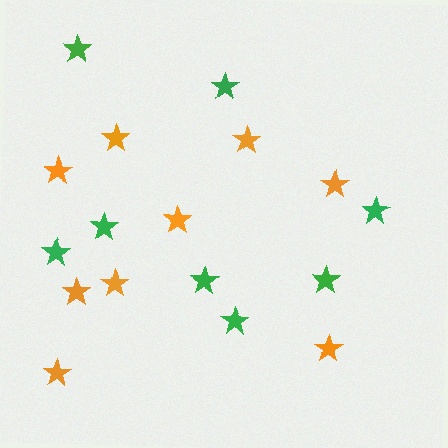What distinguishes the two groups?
There are 2 groups: one group of orange stars (9) and one group of green stars (8).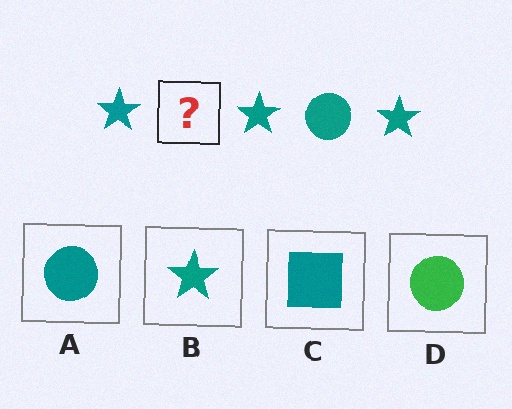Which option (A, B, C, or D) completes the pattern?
A.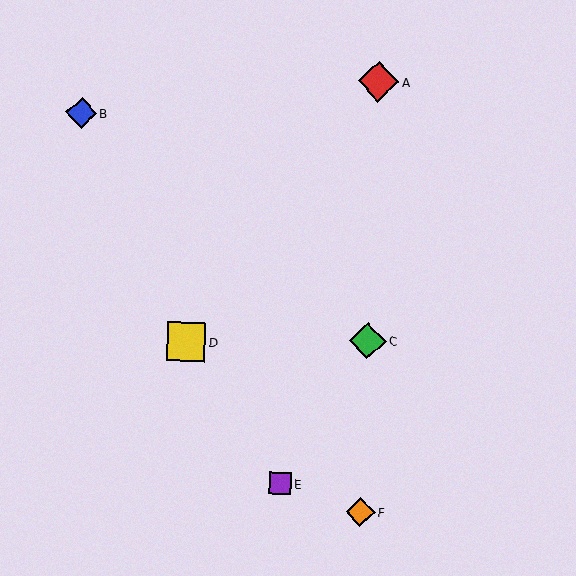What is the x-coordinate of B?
Object B is at x≈81.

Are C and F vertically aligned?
Yes, both are at x≈367.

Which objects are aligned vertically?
Objects A, C, F are aligned vertically.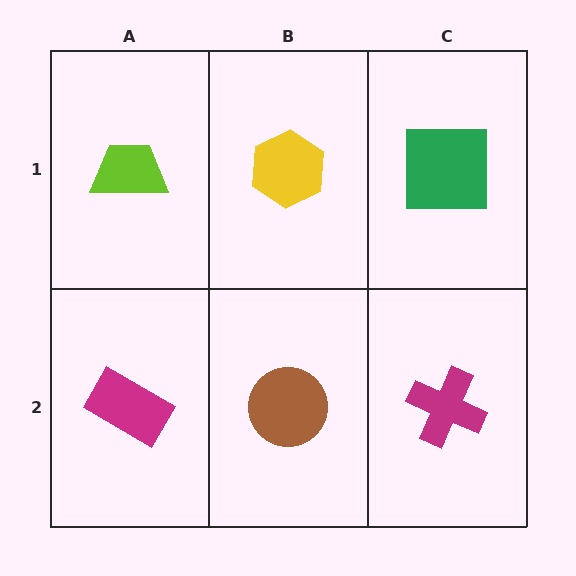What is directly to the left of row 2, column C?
A brown circle.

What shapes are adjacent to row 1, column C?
A magenta cross (row 2, column C), a yellow hexagon (row 1, column B).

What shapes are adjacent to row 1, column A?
A magenta rectangle (row 2, column A), a yellow hexagon (row 1, column B).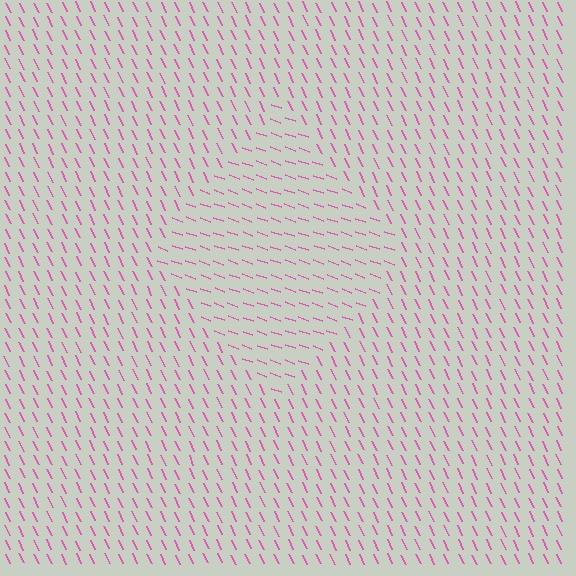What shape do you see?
I see a diamond.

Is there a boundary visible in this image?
Yes, there is a texture boundary formed by a change in line orientation.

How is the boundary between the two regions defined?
The boundary is defined purely by a change in line orientation (approximately 45 degrees difference). All lines are the same color and thickness.